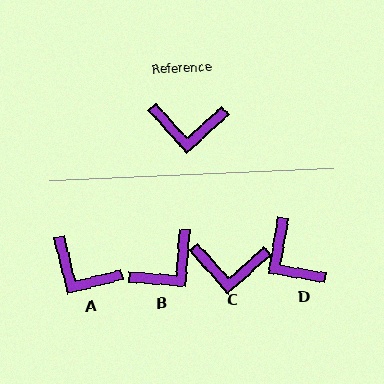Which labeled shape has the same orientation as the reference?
C.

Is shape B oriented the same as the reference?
No, it is off by about 43 degrees.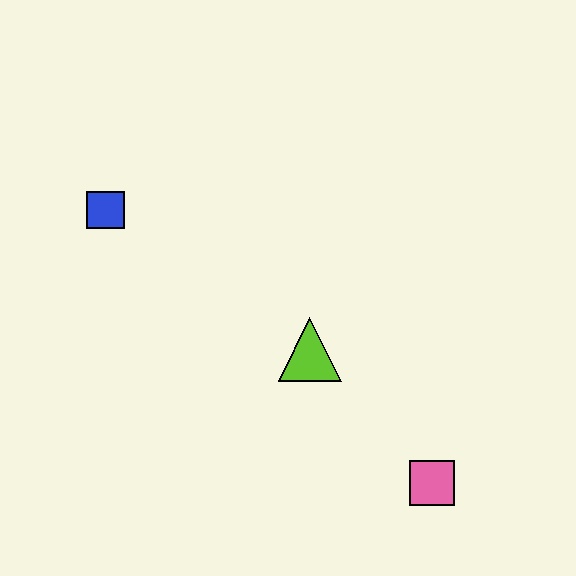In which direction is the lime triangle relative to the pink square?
The lime triangle is above the pink square.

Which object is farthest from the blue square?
The pink square is farthest from the blue square.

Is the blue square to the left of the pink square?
Yes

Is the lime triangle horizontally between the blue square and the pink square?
Yes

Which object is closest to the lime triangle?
The pink square is closest to the lime triangle.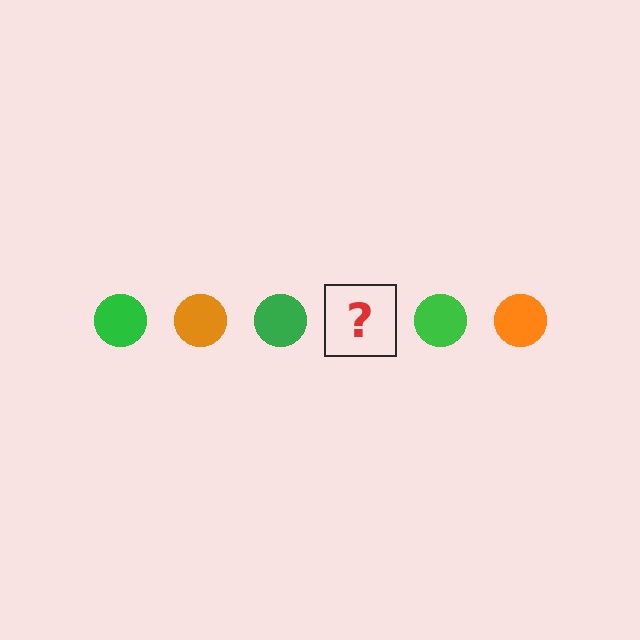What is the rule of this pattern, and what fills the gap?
The rule is that the pattern cycles through green, orange circles. The gap should be filled with an orange circle.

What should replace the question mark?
The question mark should be replaced with an orange circle.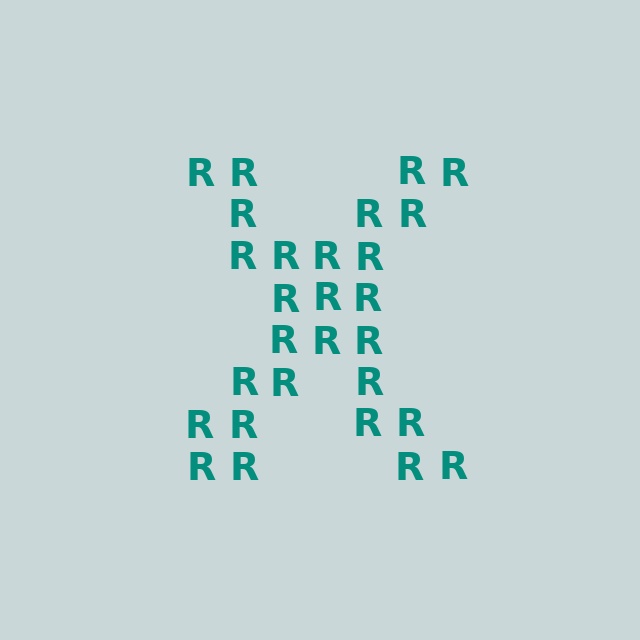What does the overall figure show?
The overall figure shows the letter X.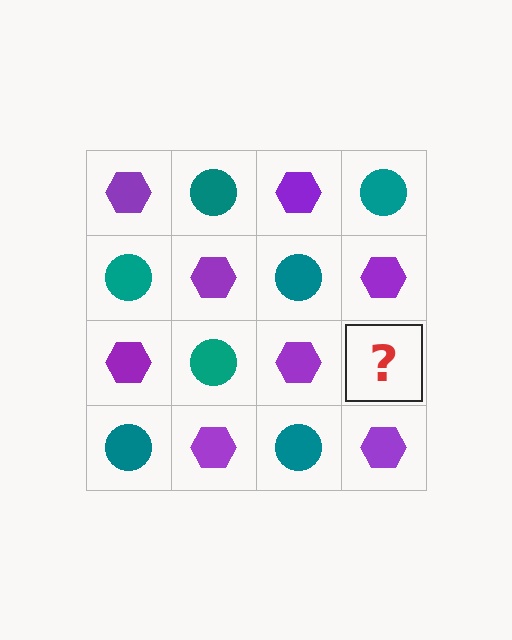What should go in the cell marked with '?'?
The missing cell should contain a teal circle.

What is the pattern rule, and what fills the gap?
The rule is that it alternates purple hexagon and teal circle in a checkerboard pattern. The gap should be filled with a teal circle.